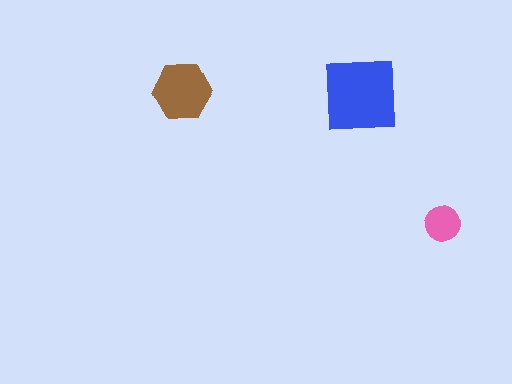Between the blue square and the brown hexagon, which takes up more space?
The blue square.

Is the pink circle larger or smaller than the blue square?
Smaller.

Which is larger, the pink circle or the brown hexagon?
The brown hexagon.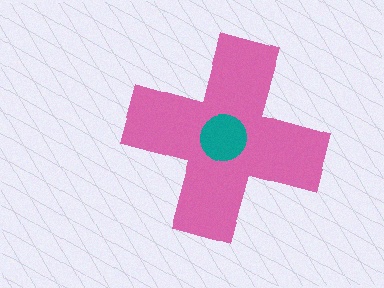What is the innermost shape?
The teal circle.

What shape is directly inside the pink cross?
The teal circle.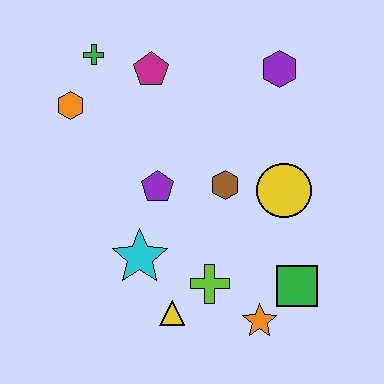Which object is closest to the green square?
The orange star is closest to the green square.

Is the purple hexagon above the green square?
Yes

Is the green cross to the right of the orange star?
No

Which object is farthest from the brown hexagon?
The green cross is farthest from the brown hexagon.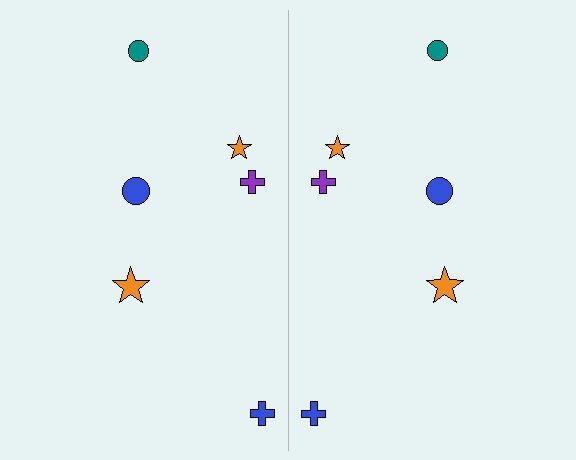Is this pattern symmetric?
Yes, this pattern has bilateral (reflection) symmetry.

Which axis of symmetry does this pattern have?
The pattern has a vertical axis of symmetry running through the center of the image.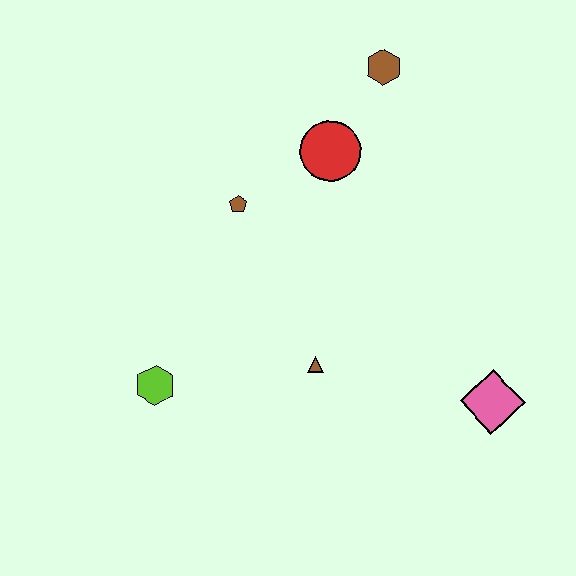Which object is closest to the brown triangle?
The lime hexagon is closest to the brown triangle.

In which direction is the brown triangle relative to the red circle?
The brown triangle is below the red circle.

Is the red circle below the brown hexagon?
Yes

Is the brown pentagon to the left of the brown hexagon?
Yes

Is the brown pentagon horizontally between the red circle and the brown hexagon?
No